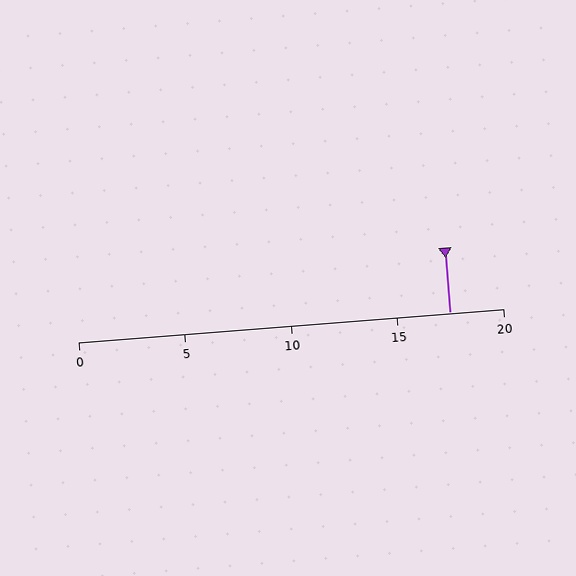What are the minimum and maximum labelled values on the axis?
The axis runs from 0 to 20.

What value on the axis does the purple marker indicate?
The marker indicates approximately 17.5.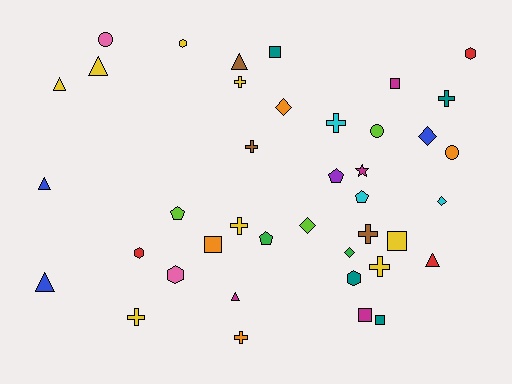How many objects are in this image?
There are 40 objects.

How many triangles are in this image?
There are 7 triangles.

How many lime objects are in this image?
There are 3 lime objects.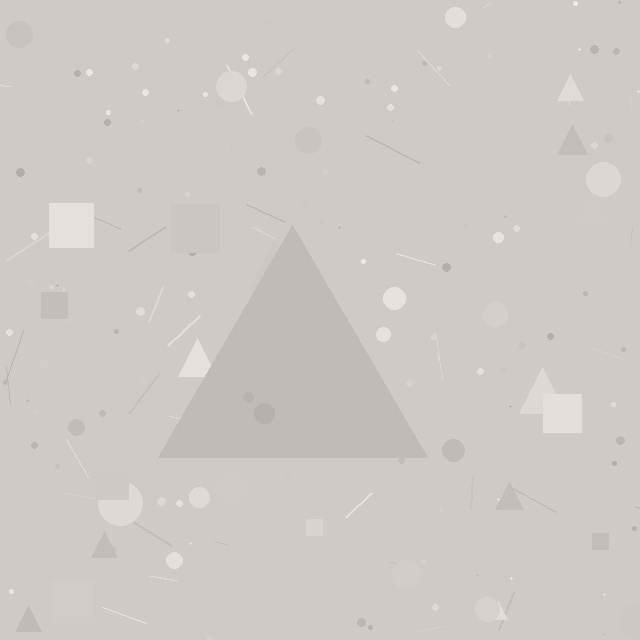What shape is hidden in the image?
A triangle is hidden in the image.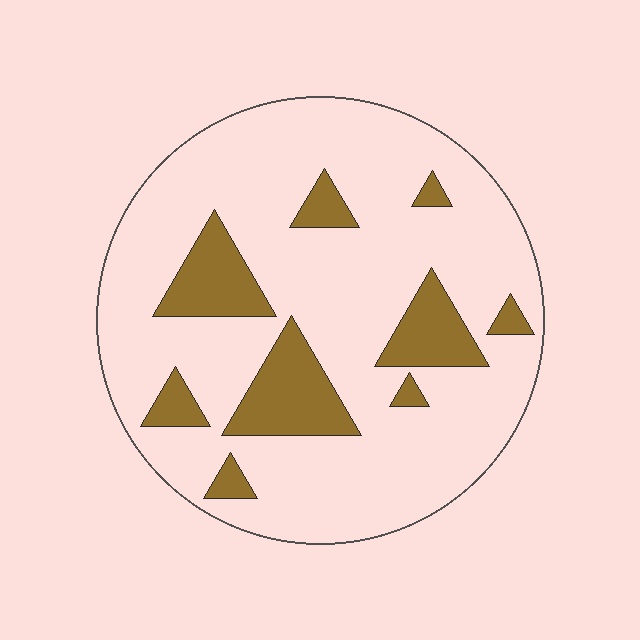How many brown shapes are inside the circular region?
9.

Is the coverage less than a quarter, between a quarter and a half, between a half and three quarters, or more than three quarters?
Less than a quarter.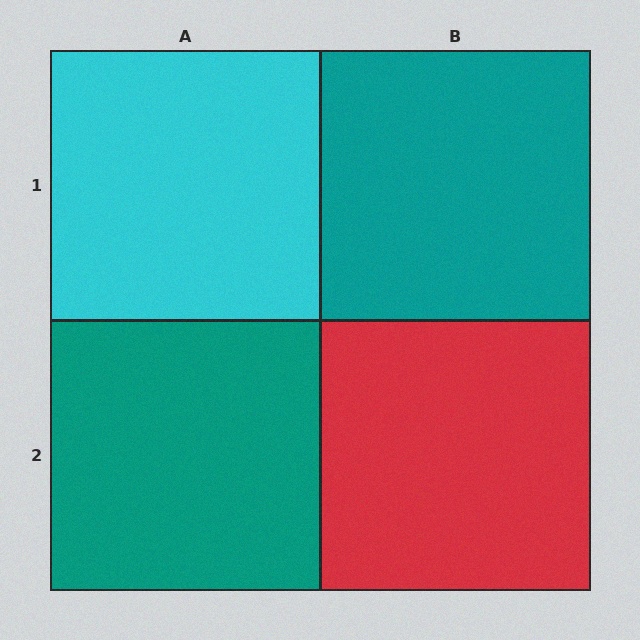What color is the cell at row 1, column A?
Cyan.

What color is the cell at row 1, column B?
Teal.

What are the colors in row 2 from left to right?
Teal, red.